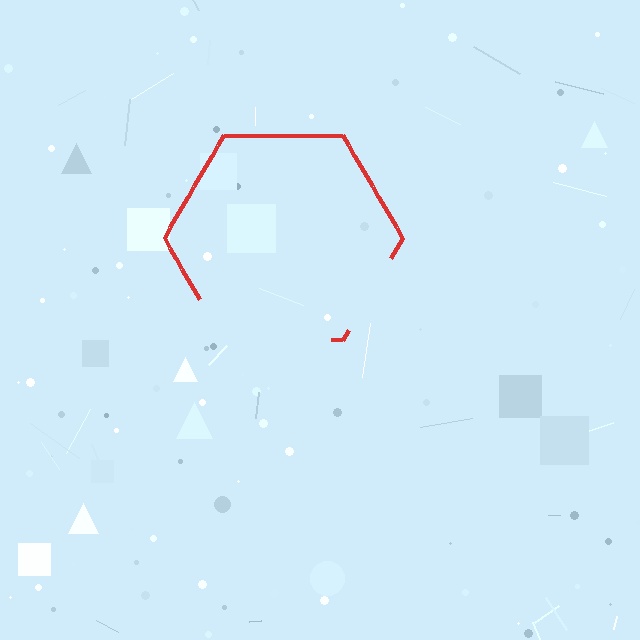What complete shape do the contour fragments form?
The contour fragments form a hexagon.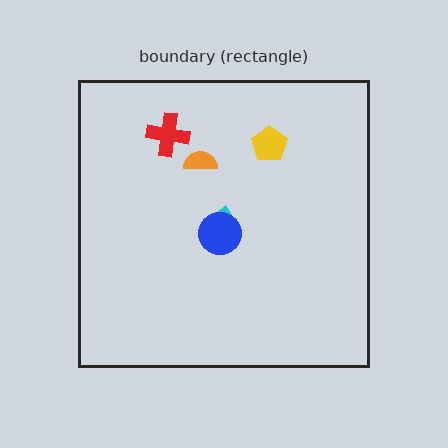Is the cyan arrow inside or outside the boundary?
Inside.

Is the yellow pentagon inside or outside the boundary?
Inside.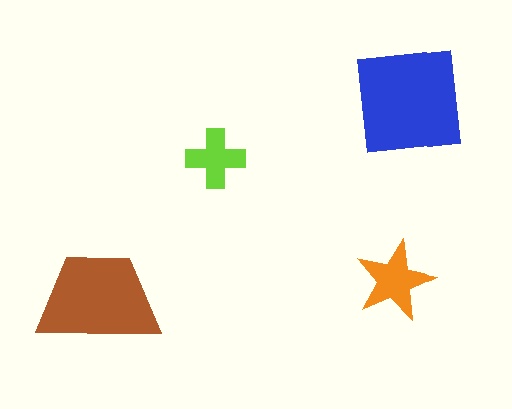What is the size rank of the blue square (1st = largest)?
1st.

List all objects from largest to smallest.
The blue square, the brown trapezoid, the orange star, the lime cross.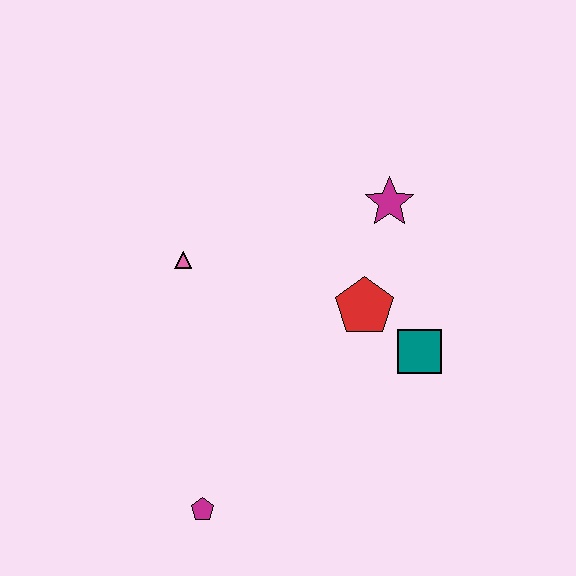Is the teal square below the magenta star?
Yes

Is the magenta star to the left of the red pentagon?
No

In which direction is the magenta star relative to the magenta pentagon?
The magenta star is above the magenta pentagon.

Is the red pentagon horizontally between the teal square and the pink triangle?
Yes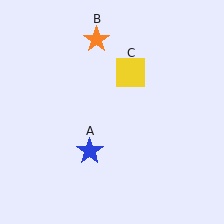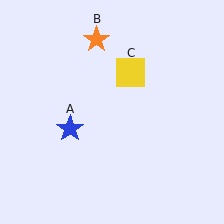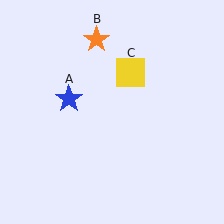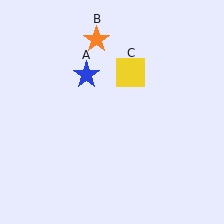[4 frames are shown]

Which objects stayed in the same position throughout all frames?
Orange star (object B) and yellow square (object C) remained stationary.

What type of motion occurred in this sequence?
The blue star (object A) rotated clockwise around the center of the scene.